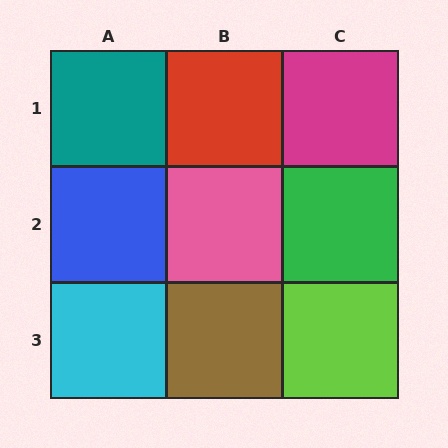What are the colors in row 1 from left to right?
Teal, red, magenta.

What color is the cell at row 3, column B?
Brown.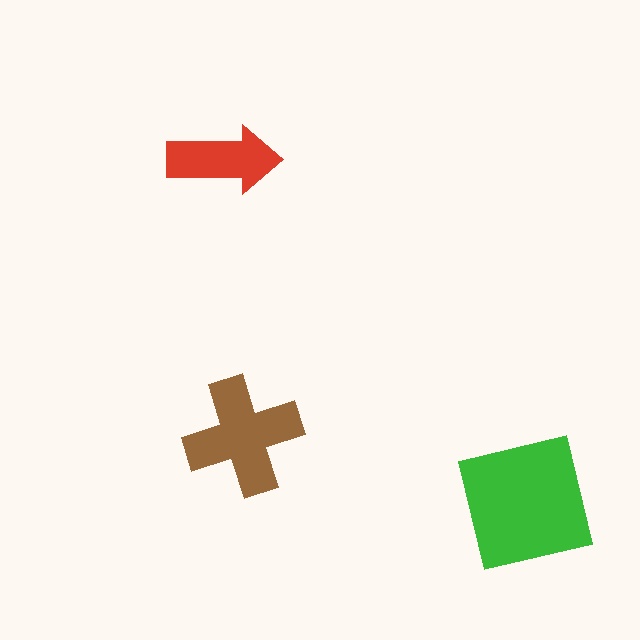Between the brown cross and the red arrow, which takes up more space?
The brown cross.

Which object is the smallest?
The red arrow.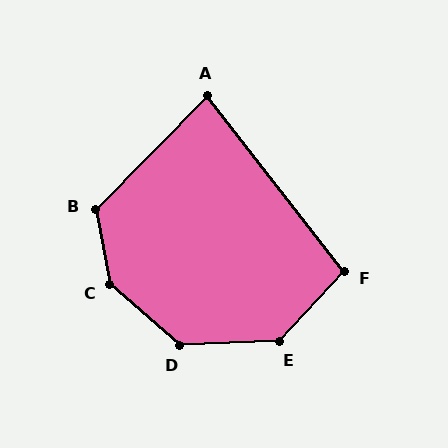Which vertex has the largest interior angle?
C, at approximately 142 degrees.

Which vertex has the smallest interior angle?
A, at approximately 83 degrees.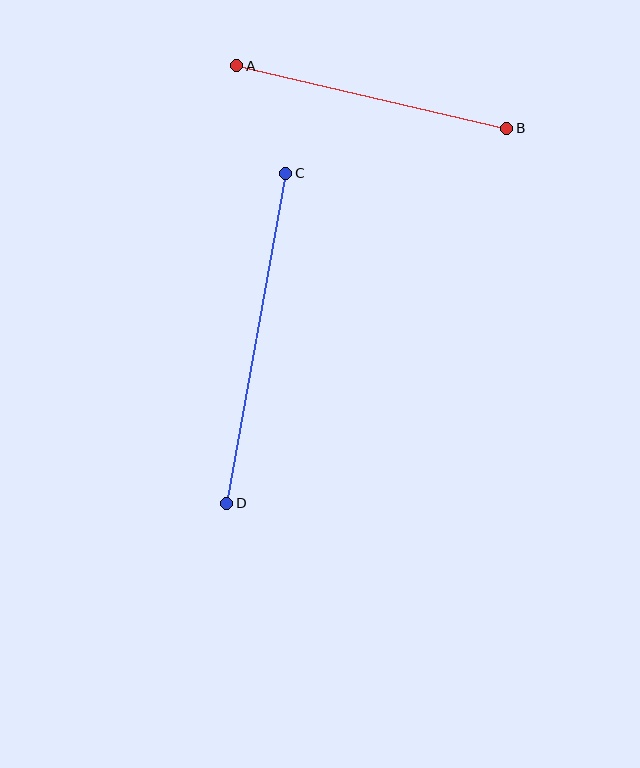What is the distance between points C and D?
The distance is approximately 335 pixels.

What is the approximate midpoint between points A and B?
The midpoint is at approximately (372, 97) pixels.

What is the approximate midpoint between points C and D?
The midpoint is at approximately (256, 338) pixels.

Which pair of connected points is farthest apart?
Points C and D are farthest apart.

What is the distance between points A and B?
The distance is approximately 277 pixels.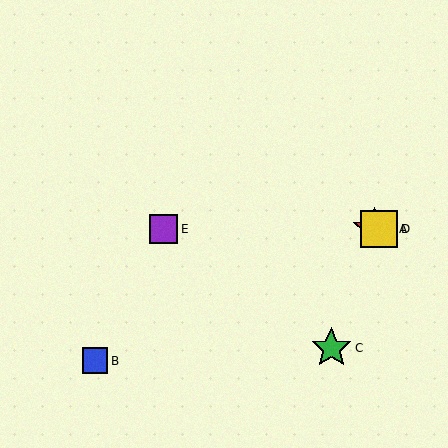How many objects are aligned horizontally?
3 objects (A, D, E) are aligned horizontally.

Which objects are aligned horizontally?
Objects A, D, E are aligned horizontally.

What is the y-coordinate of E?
Object E is at y≈229.